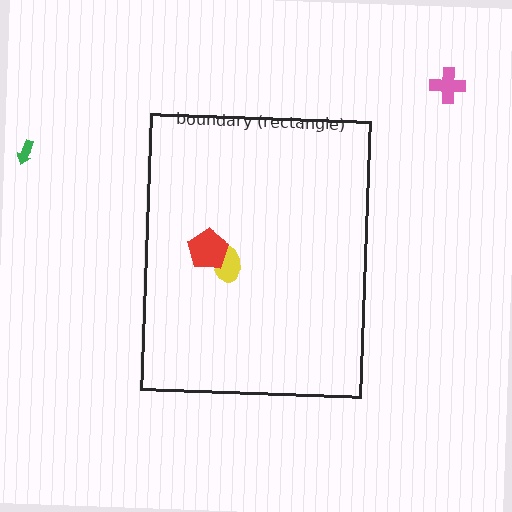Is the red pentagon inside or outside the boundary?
Inside.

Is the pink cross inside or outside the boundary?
Outside.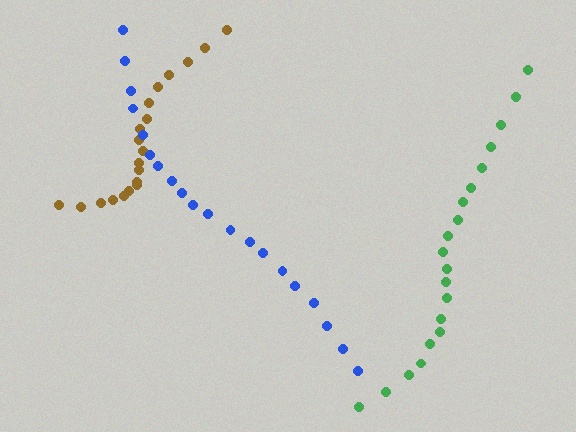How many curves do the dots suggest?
There are 3 distinct paths.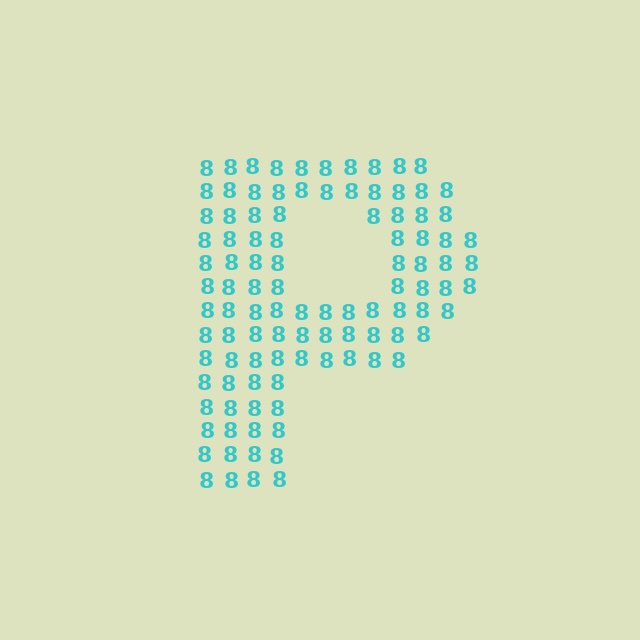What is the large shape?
The large shape is the letter P.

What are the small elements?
The small elements are digit 8's.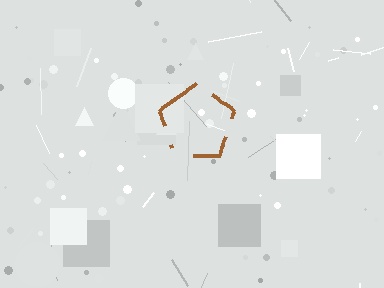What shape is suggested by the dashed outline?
The dashed outline suggests a pentagon.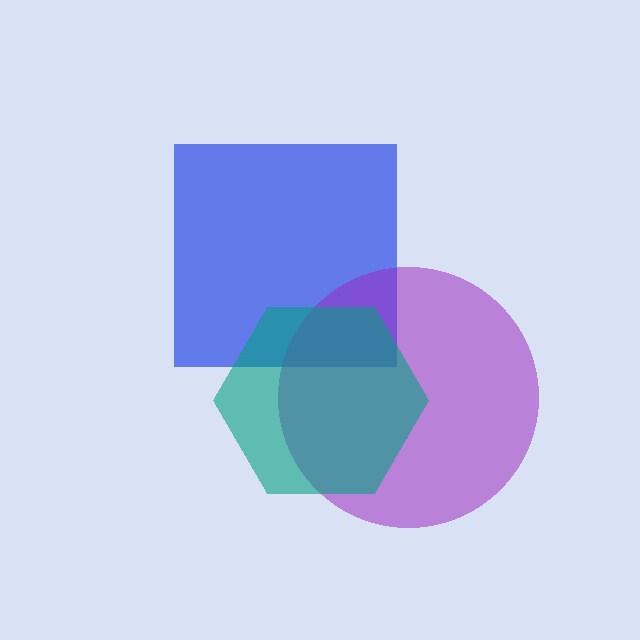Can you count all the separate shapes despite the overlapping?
Yes, there are 3 separate shapes.